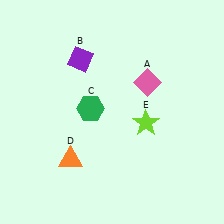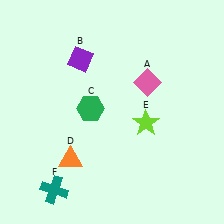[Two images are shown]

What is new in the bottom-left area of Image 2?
A teal cross (F) was added in the bottom-left area of Image 2.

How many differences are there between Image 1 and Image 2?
There is 1 difference between the two images.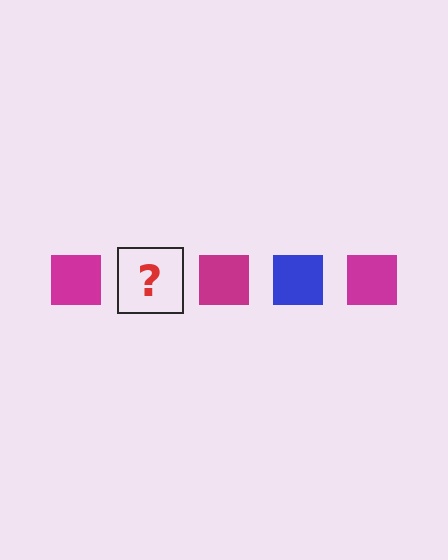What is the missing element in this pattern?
The missing element is a blue square.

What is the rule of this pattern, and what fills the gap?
The rule is that the pattern cycles through magenta, blue squares. The gap should be filled with a blue square.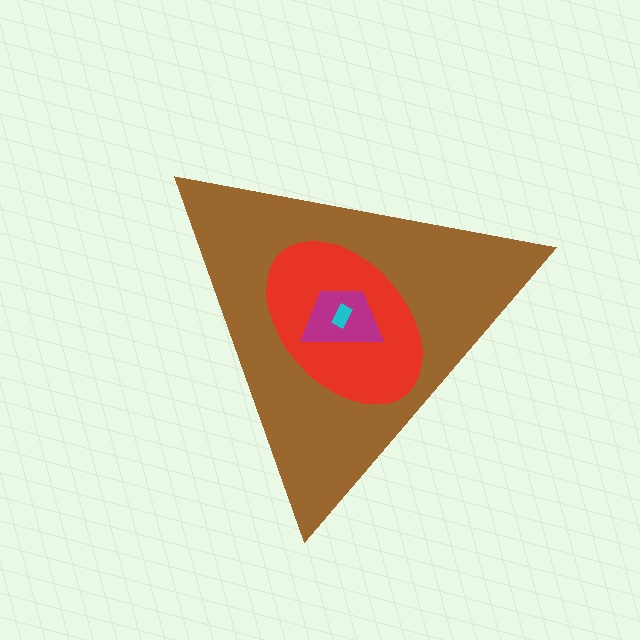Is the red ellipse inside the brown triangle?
Yes.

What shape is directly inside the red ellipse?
The magenta trapezoid.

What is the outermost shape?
The brown triangle.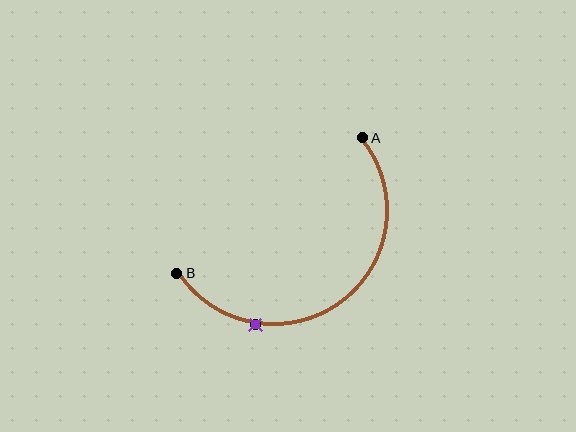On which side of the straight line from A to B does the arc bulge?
The arc bulges below and to the right of the straight line connecting A and B.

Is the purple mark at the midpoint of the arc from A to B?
No. The purple mark lies on the arc but is closer to endpoint B. The arc midpoint would be at the point on the curve equidistant along the arc from both A and B.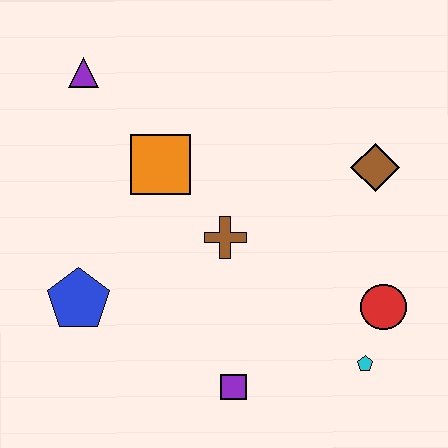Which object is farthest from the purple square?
The purple triangle is farthest from the purple square.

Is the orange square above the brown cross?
Yes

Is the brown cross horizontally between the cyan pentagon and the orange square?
Yes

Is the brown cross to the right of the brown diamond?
No